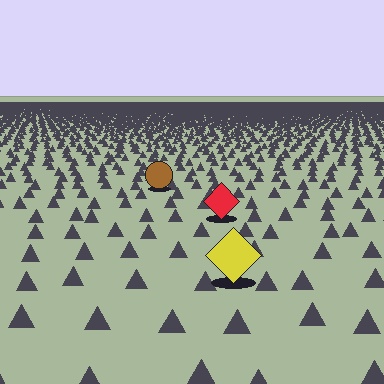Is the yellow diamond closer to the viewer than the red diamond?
Yes. The yellow diamond is closer — you can tell from the texture gradient: the ground texture is coarser near it.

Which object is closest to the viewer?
The yellow diamond is closest. The texture marks near it are larger and more spread out.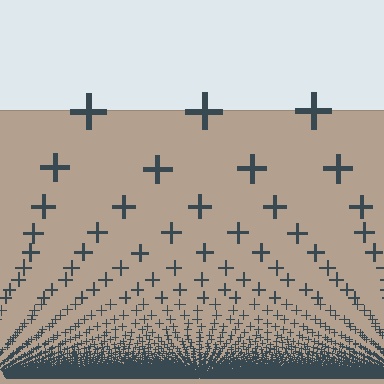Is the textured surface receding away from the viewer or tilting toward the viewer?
The surface appears to tilt toward the viewer. Texture elements get larger and sparser toward the top.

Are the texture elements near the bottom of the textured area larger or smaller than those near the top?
Smaller. The gradient is inverted — elements near the bottom are smaller and denser.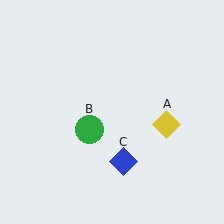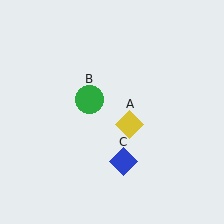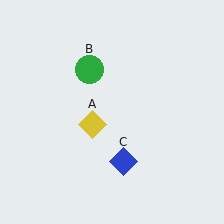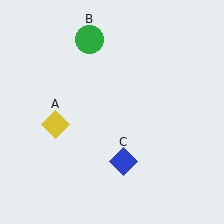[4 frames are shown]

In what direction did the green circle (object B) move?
The green circle (object B) moved up.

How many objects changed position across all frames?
2 objects changed position: yellow diamond (object A), green circle (object B).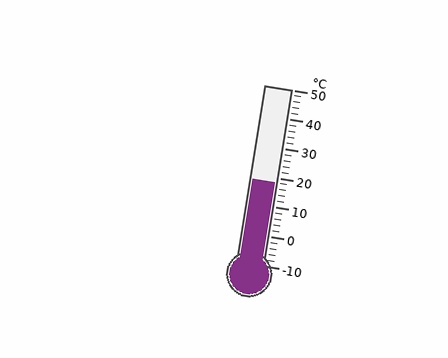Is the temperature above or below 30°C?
The temperature is below 30°C.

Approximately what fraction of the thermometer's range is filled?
The thermometer is filled to approximately 45% of its range.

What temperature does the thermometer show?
The thermometer shows approximately 18°C.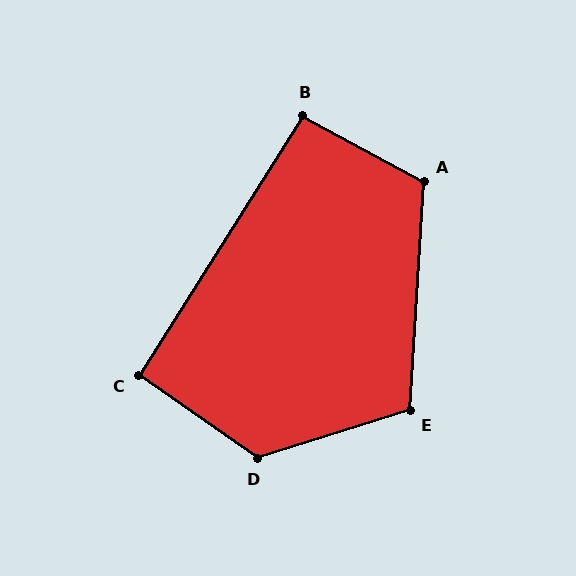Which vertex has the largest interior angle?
D, at approximately 128 degrees.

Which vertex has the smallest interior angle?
C, at approximately 93 degrees.